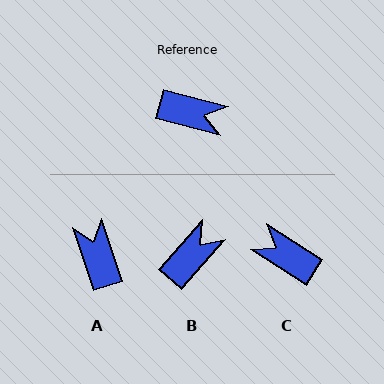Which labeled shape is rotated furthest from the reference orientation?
C, about 163 degrees away.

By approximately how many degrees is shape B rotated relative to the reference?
Approximately 64 degrees counter-clockwise.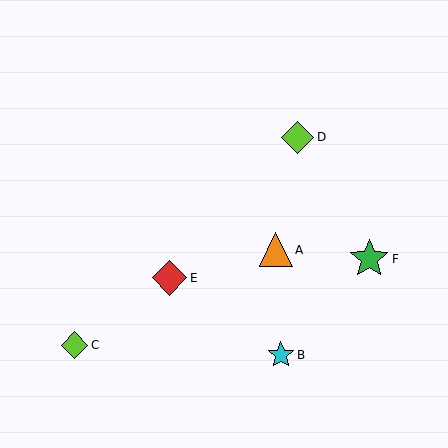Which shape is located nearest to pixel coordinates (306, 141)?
The lime diamond (labeled D) at (298, 137) is nearest to that location.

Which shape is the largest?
The green star (labeled F) is the largest.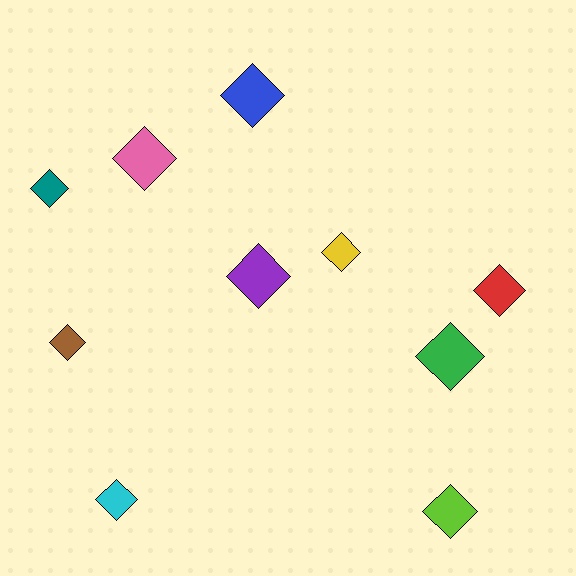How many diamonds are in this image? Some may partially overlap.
There are 10 diamonds.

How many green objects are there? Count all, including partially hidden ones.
There is 1 green object.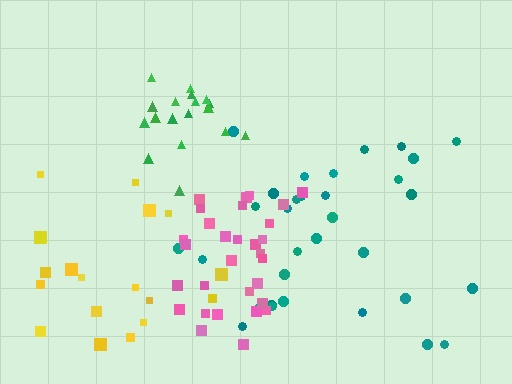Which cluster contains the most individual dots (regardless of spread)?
Teal (32).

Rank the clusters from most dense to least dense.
green, pink, teal, yellow.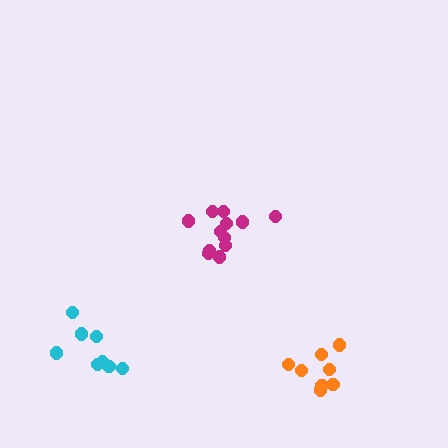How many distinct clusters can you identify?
There are 3 distinct clusters.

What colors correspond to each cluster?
The clusters are colored: cyan, magenta, orange.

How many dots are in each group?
Group 1: 8 dots, Group 2: 12 dots, Group 3: 8 dots (28 total).